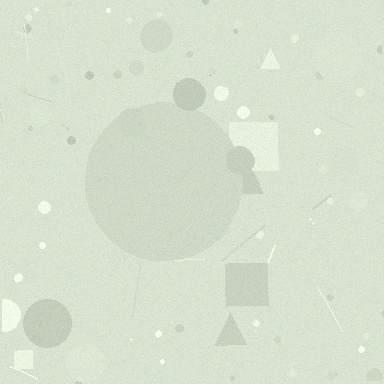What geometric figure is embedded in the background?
A circle is embedded in the background.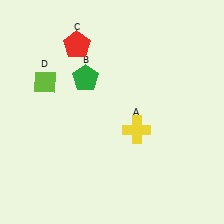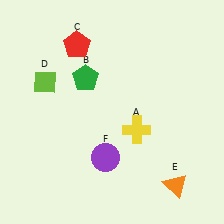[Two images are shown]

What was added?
An orange triangle (E), a purple circle (F) were added in Image 2.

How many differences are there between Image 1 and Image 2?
There are 2 differences between the two images.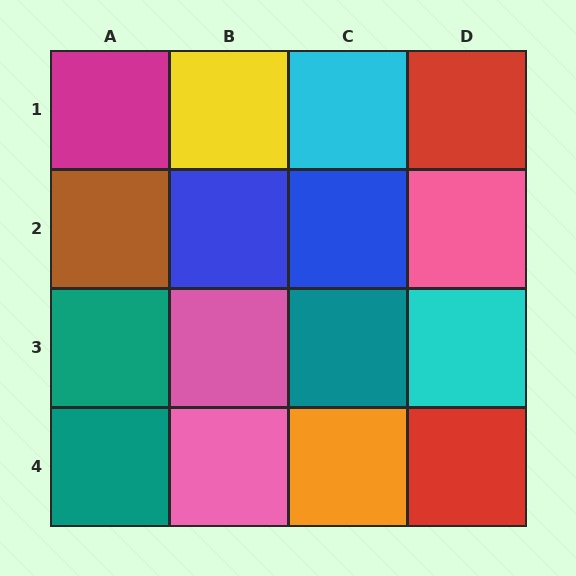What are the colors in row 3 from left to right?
Teal, pink, teal, cyan.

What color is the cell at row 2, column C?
Blue.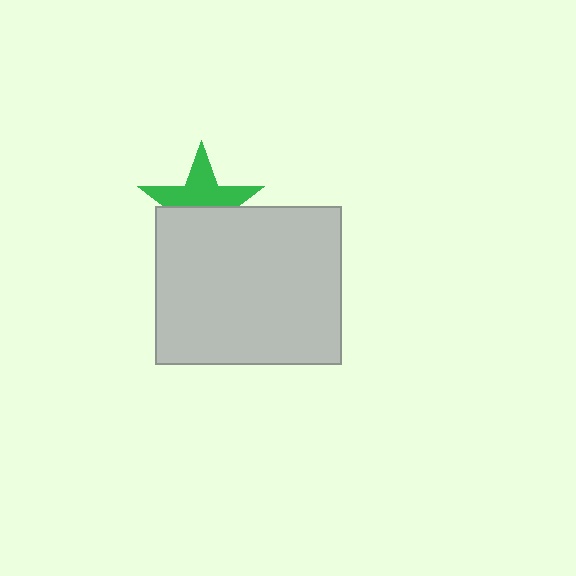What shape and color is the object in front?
The object in front is a light gray rectangle.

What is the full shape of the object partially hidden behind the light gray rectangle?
The partially hidden object is a green star.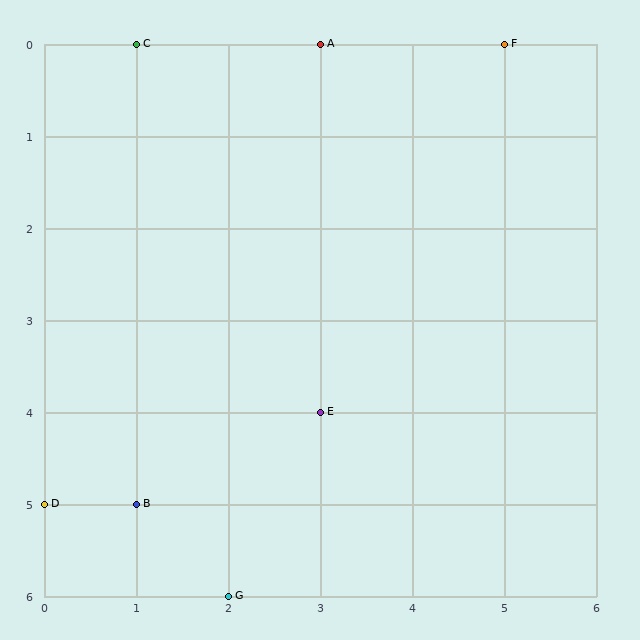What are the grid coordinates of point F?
Point F is at grid coordinates (5, 0).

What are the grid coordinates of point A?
Point A is at grid coordinates (3, 0).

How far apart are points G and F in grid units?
Points G and F are 3 columns and 6 rows apart (about 6.7 grid units diagonally).